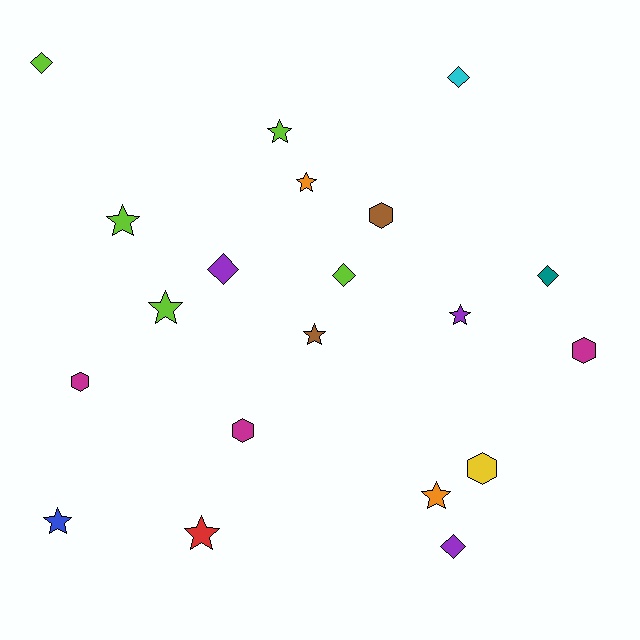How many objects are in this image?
There are 20 objects.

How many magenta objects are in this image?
There are 3 magenta objects.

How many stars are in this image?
There are 9 stars.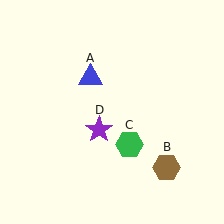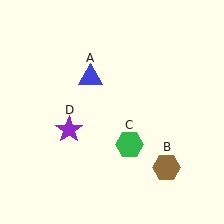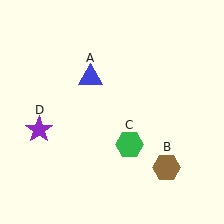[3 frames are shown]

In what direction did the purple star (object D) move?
The purple star (object D) moved left.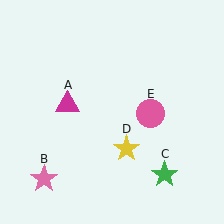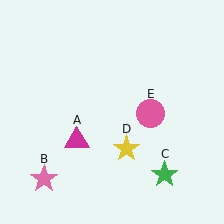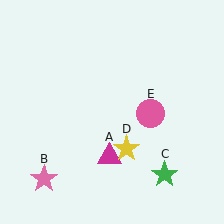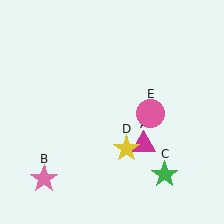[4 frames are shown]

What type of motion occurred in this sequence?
The magenta triangle (object A) rotated counterclockwise around the center of the scene.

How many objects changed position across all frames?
1 object changed position: magenta triangle (object A).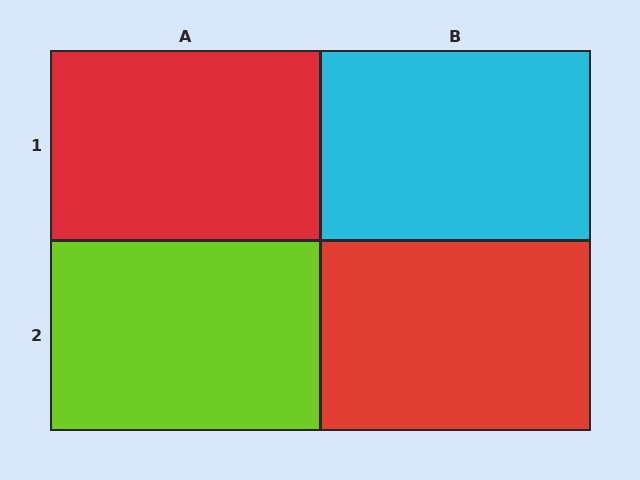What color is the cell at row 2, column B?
Red.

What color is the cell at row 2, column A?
Lime.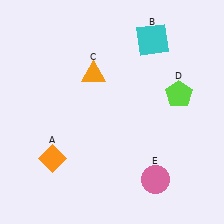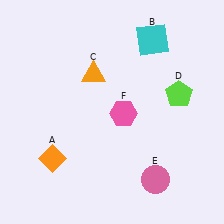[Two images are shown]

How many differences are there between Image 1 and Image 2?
There is 1 difference between the two images.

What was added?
A pink hexagon (F) was added in Image 2.